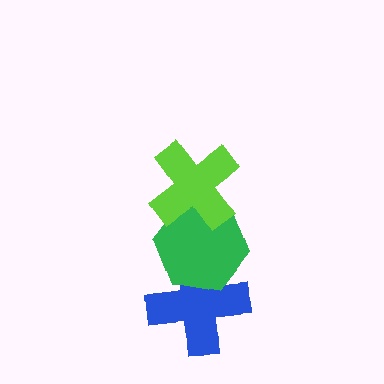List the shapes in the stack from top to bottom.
From top to bottom: the lime cross, the green hexagon, the blue cross.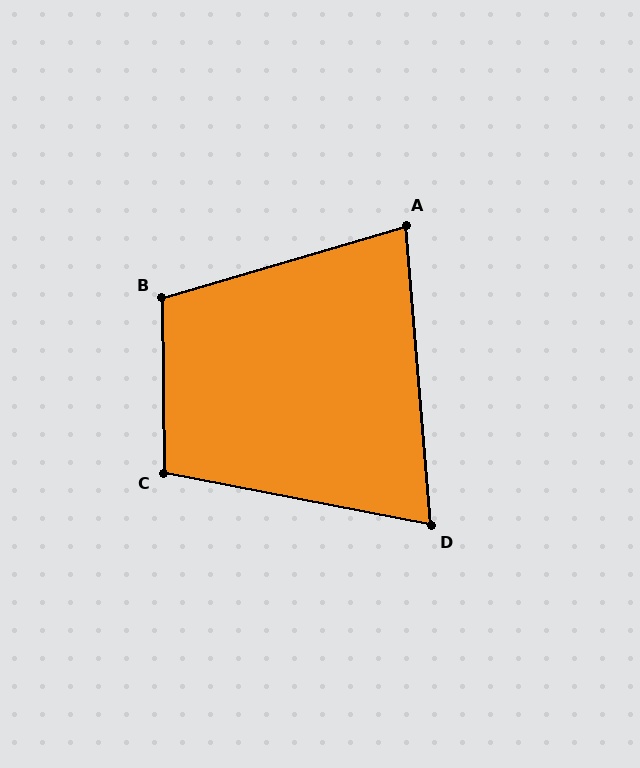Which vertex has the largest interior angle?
B, at approximately 106 degrees.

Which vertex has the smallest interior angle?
D, at approximately 74 degrees.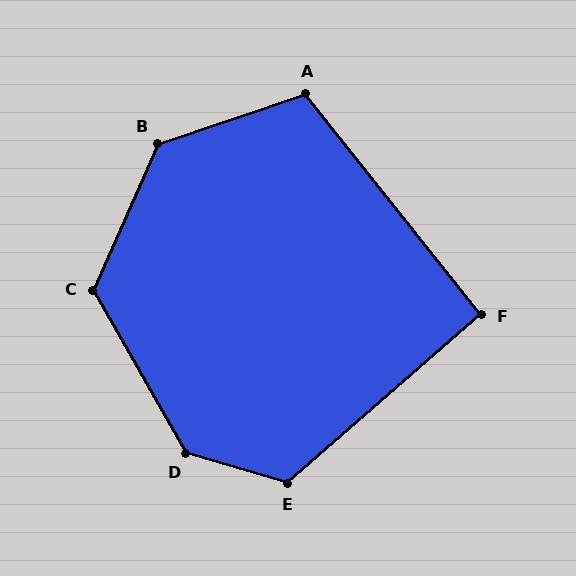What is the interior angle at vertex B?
Approximately 132 degrees (obtuse).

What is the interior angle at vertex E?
Approximately 123 degrees (obtuse).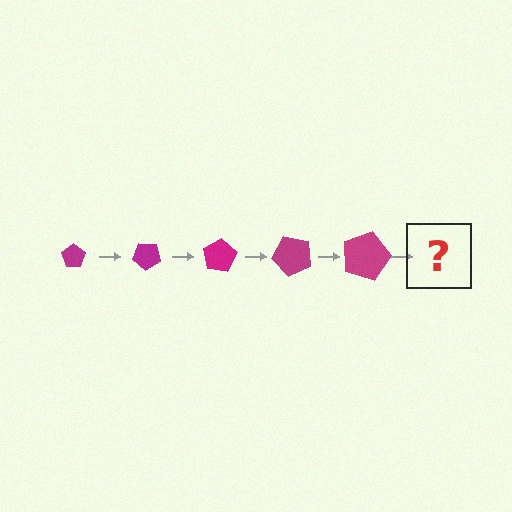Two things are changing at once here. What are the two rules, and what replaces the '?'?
The two rules are that the pentagon grows larger each step and it rotates 40 degrees each step. The '?' should be a pentagon, larger than the previous one and rotated 200 degrees from the start.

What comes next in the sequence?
The next element should be a pentagon, larger than the previous one and rotated 200 degrees from the start.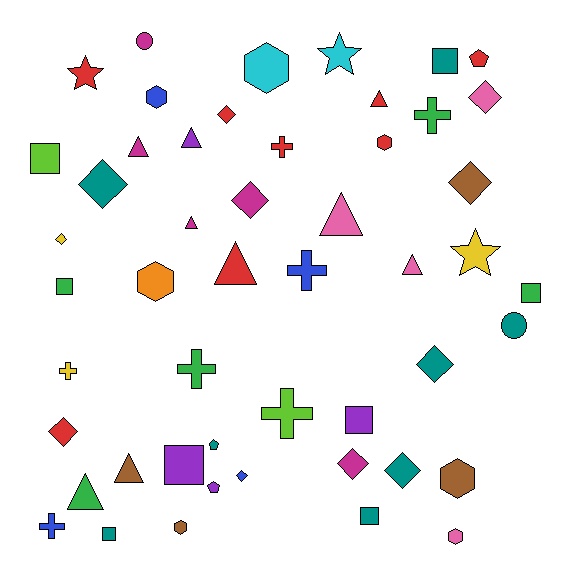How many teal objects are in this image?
There are 8 teal objects.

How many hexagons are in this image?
There are 7 hexagons.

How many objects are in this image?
There are 50 objects.